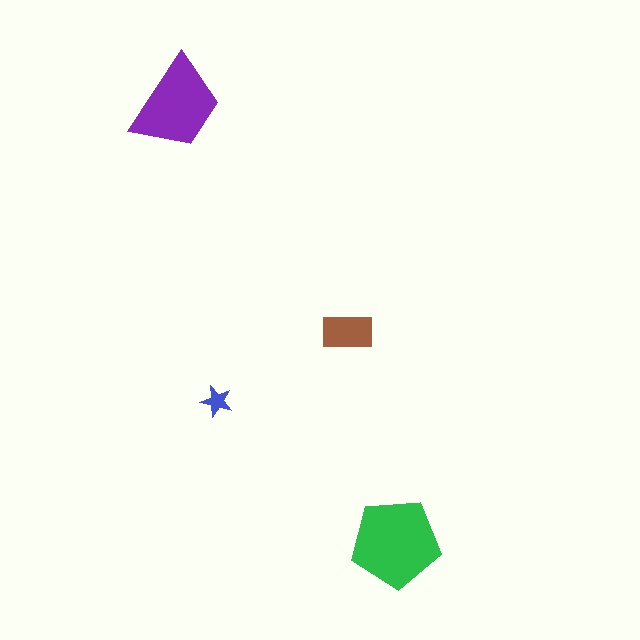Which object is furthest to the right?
The green pentagon is rightmost.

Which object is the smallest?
The blue star.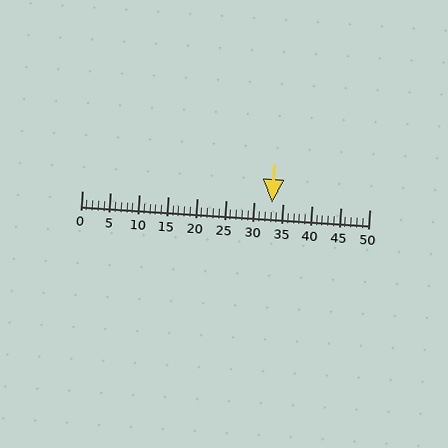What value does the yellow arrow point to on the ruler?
The yellow arrow points to approximately 33.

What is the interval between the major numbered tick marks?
The major tick marks are spaced 5 units apart.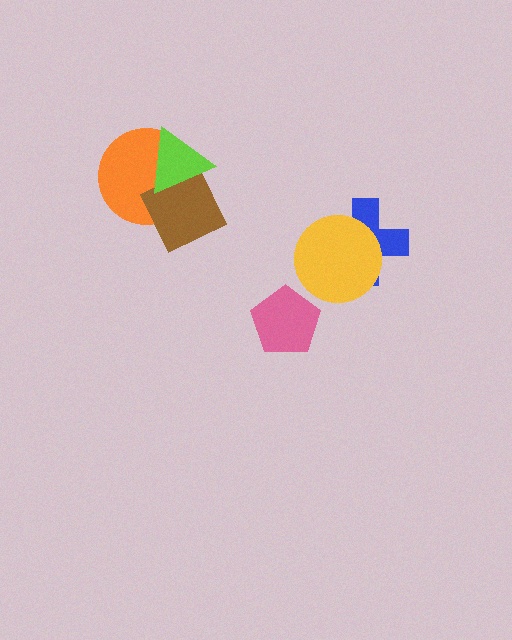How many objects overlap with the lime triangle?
2 objects overlap with the lime triangle.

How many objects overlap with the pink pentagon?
0 objects overlap with the pink pentagon.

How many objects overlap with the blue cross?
1 object overlaps with the blue cross.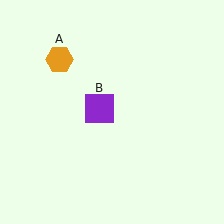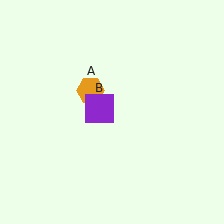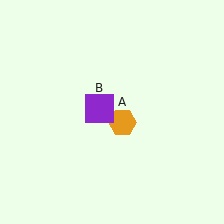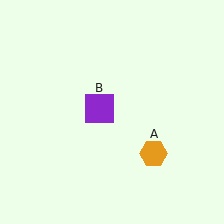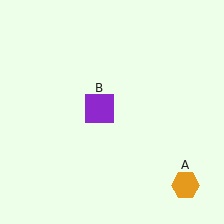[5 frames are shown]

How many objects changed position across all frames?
1 object changed position: orange hexagon (object A).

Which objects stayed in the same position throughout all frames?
Purple square (object B) remained stationary.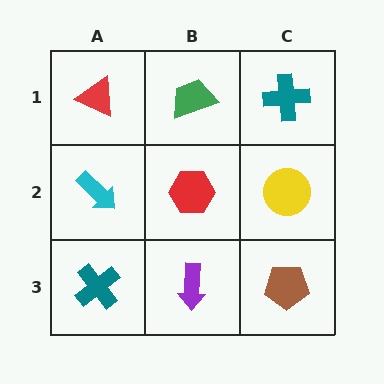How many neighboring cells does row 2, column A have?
3.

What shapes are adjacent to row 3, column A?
A cyan arrow (row 2, column A), a purple arrow (row 3, column B).